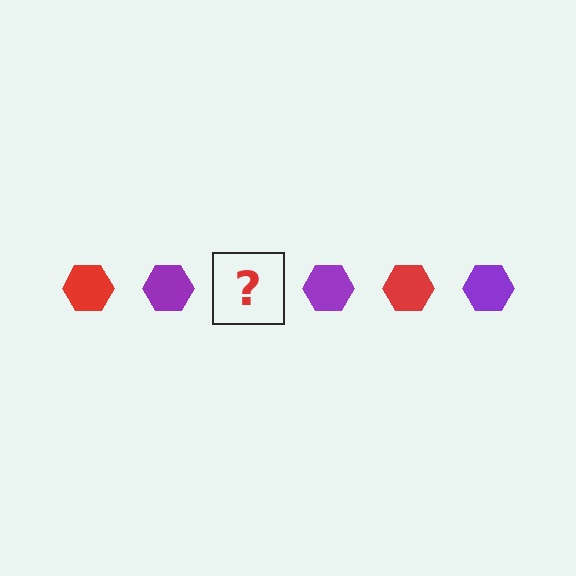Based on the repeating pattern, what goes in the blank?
The blank should be a red hexagon.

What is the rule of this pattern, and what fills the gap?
The rule is that the pattern cycles through red, purple hexagons. The gap should be filled with a red hexagon.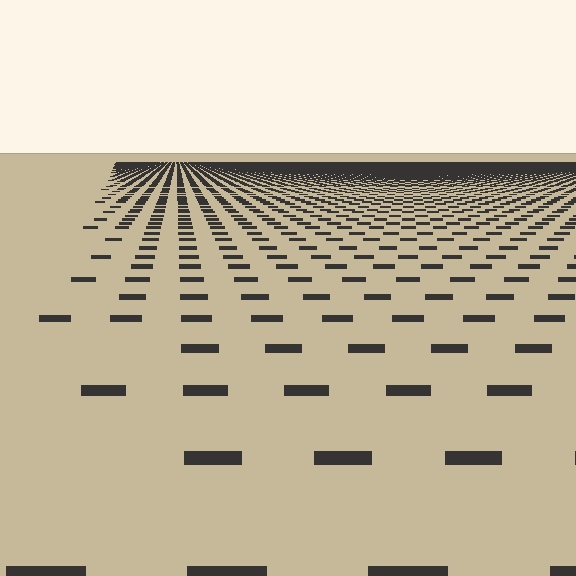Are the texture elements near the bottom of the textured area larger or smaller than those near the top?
Larger. Near the bottom, elements are closer to the viewer and appear at a bigger on-screen size.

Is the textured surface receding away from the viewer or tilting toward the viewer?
The surface is receding away from the viewer. Texture elements get smaller and denser toward the top.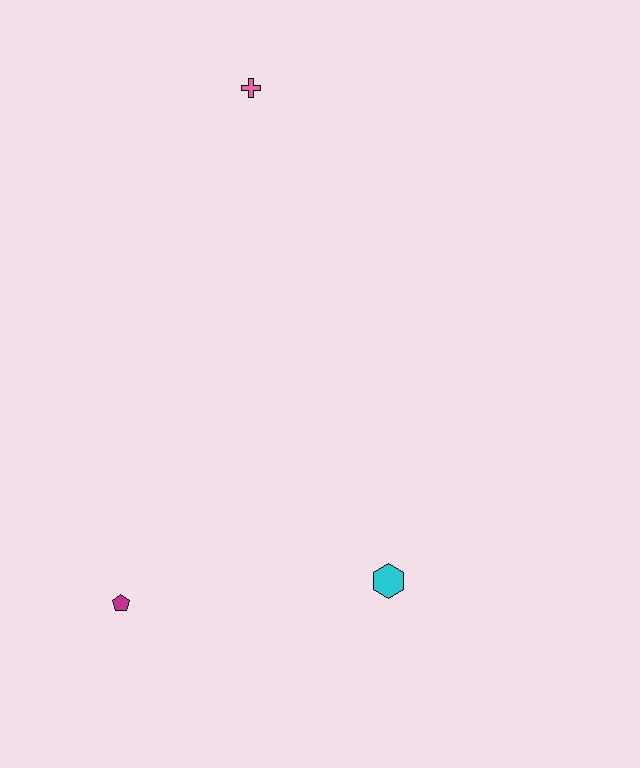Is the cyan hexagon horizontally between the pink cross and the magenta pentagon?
No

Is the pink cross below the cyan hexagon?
No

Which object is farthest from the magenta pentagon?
The pink cross is farthest from the magenta pentagon.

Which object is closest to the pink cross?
The cyan hexagon is closest to the pink cross.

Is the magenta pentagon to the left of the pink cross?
Yes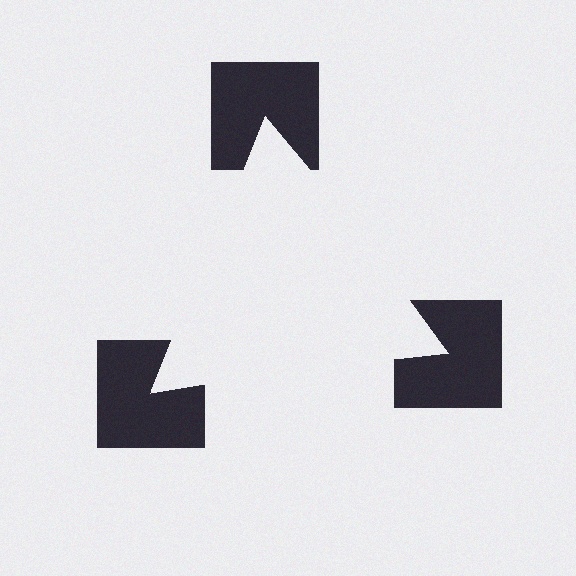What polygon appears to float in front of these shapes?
An illusory triangle — its edges are inferred from the aligned wedge cuts in the notched squares, not physically drawn.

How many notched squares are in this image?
There are 3 — one at each vertex of the illusory triangle.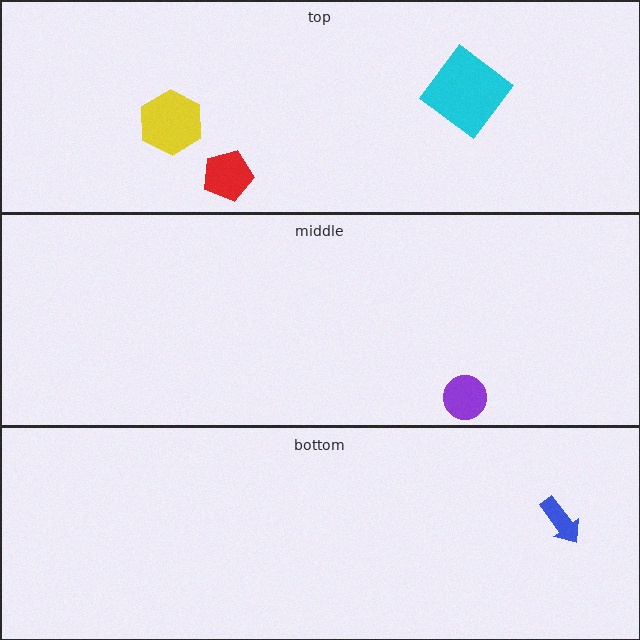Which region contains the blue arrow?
The bottom region.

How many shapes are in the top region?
3.